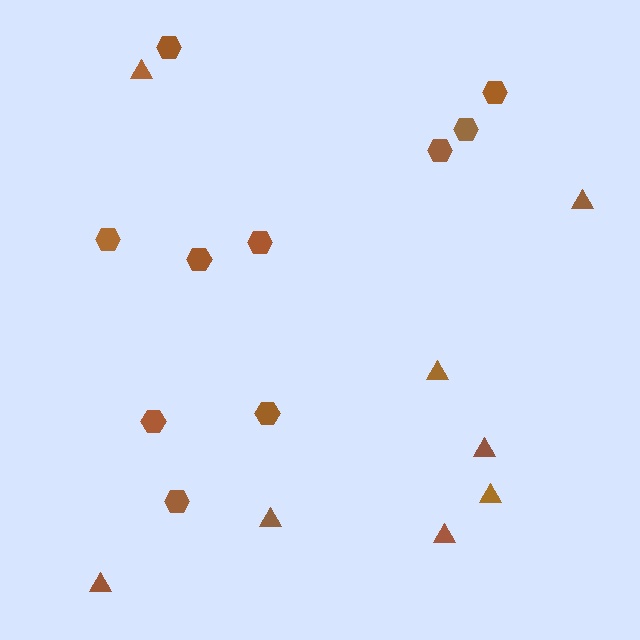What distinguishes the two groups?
There are 2 groups: one group of hexagons (10) and one group of triangles (8).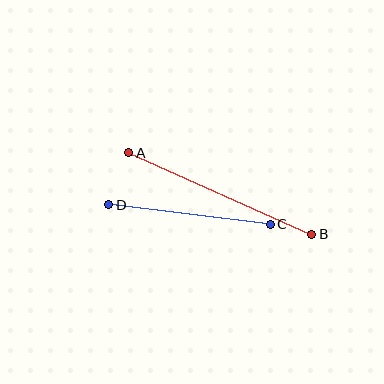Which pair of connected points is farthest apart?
Points A and B are farthest apart.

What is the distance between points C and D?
The distance is approximately 162 pixels.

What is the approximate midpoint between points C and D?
The midpoint is at approximately (189, 215) pixels.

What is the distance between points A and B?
The distance is approximately 201 pixels.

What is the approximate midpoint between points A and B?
The midpoint is at approximately (220, 193) pixels.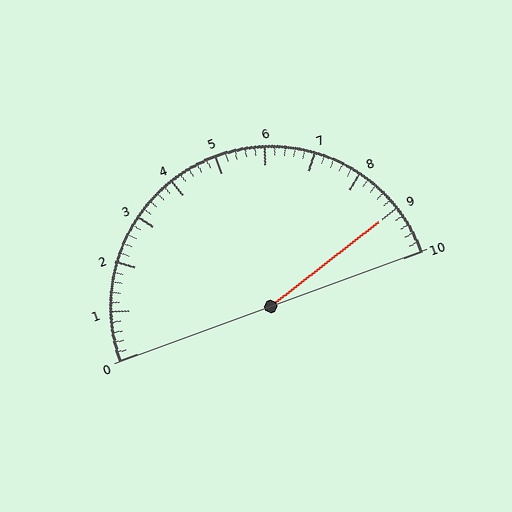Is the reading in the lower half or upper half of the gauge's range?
The reading is in the upper half of the range (0 to 10).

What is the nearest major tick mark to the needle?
The nearest major tick mark is 9.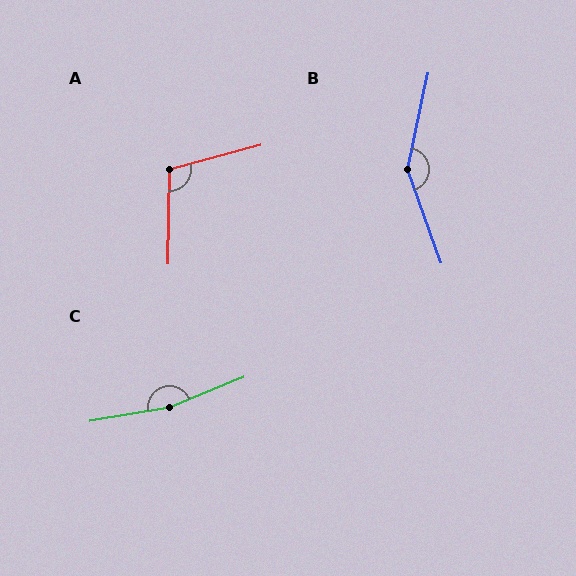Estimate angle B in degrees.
Approximately 148 degrees.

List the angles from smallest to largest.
A (105°), B (148°), C (167°).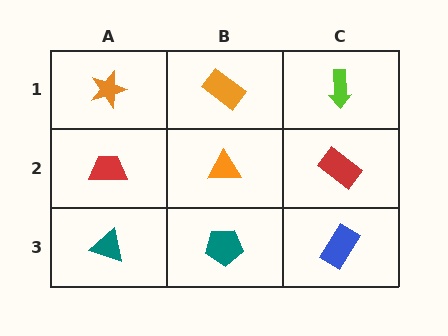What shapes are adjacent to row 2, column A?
An orange star (row 1, column A), a teal triangle (row 3, column A), an orange triangle (row 2, column B).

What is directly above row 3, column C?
A red rectangle.